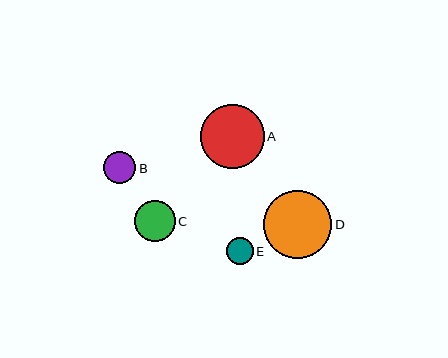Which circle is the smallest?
Circle E is the smallest with a size of approximately 27 pixels.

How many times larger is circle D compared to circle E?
Circle D is approximately 2.5 times the size of circle E.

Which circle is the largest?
Circle D is the largest with a size of approximately 68 pixels.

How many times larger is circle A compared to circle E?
Circle A is approximately 2.3 times the size of circle E.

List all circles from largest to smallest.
From largest to smallest: D, A, C, B, E.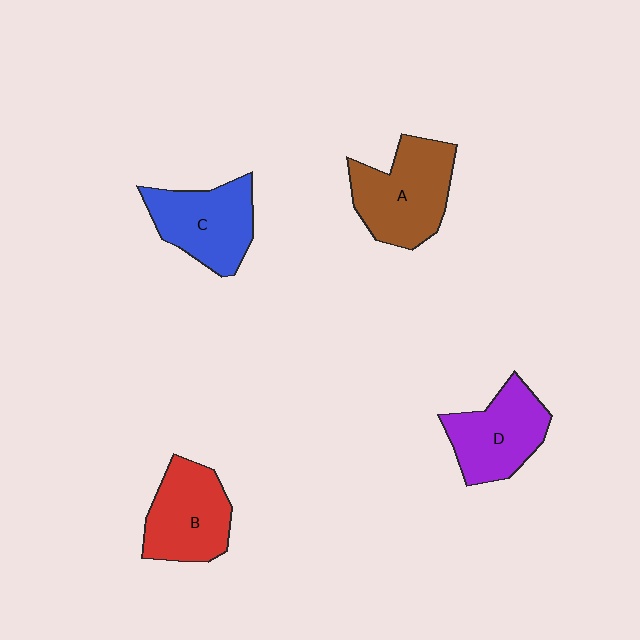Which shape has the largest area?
Shape A (brown).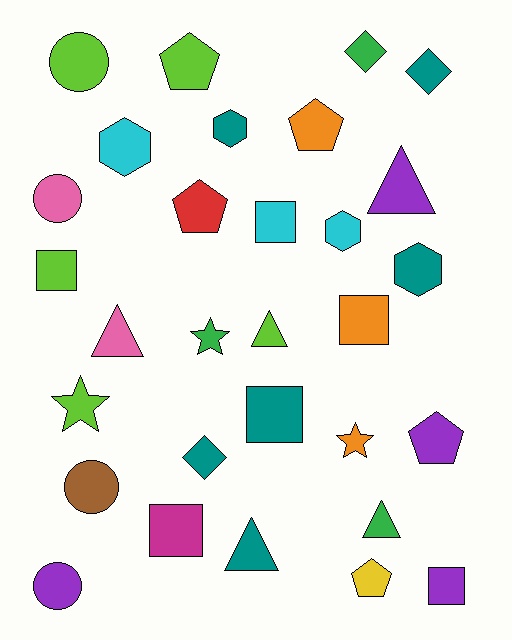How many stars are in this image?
There are 3 stars.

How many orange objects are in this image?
There are 3 orange objects.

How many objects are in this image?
There are 30 objects.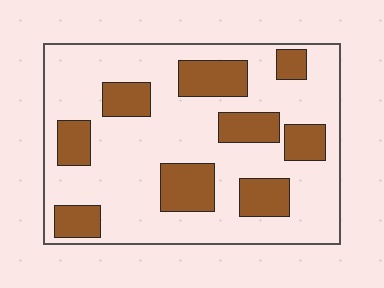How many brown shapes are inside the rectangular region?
9.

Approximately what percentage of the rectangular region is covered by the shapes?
Approximately 25%.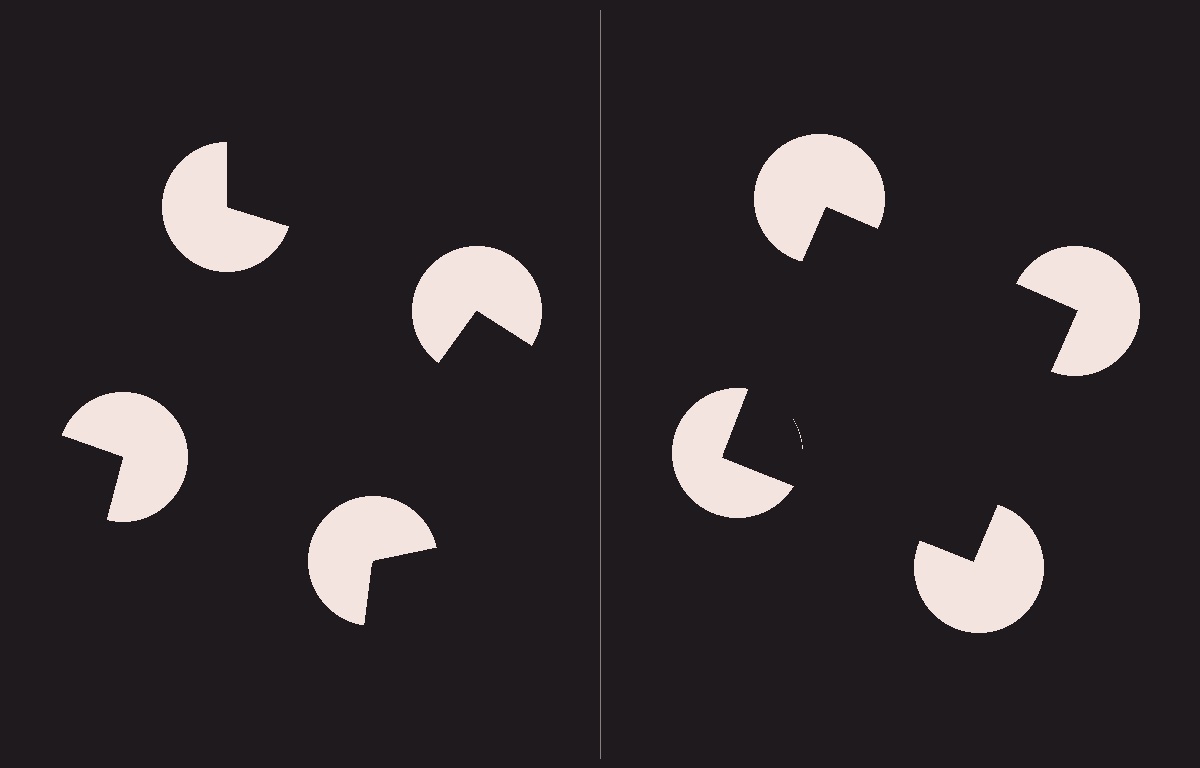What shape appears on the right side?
An illusory square.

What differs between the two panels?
The pac-man discs are positioned identically on both sides; only the wedge orientations differ. On the right they align to a square; on the left they are misaligned.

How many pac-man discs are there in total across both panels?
8 — 4 on each side.